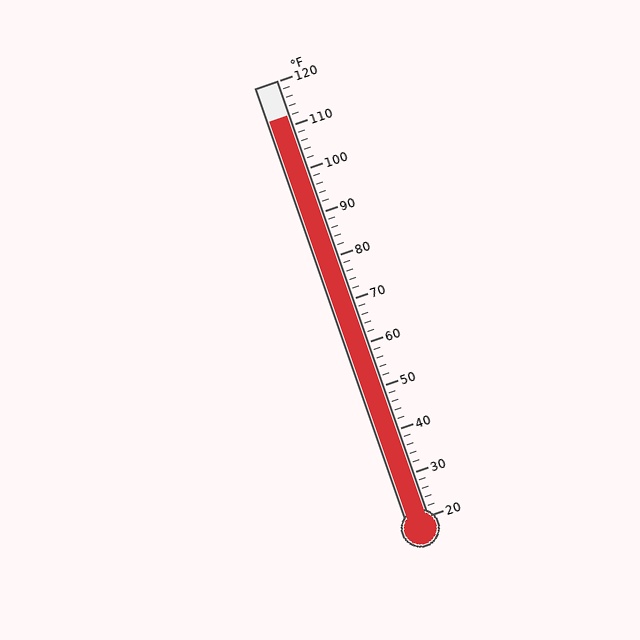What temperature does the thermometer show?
The thermometer shows approximately 112°F.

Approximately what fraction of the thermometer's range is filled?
The thermometer is filled to approximately 90% of its range.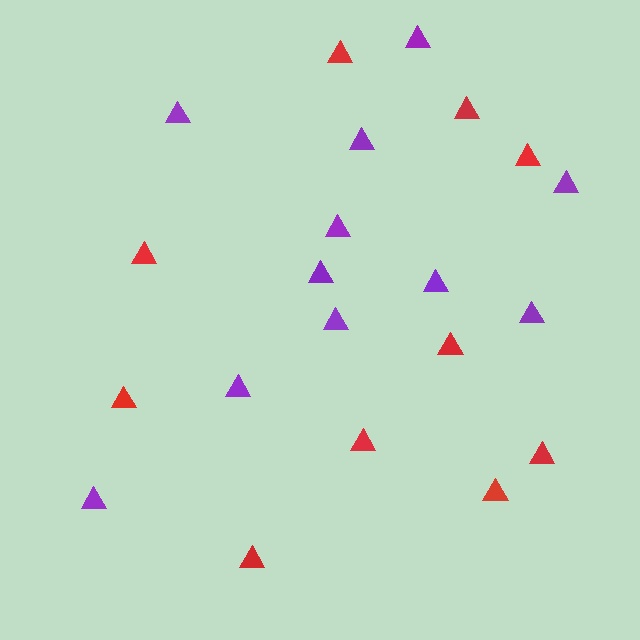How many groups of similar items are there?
There are 2 groups: one group of purple triangles (11) and one group of red triangles (10).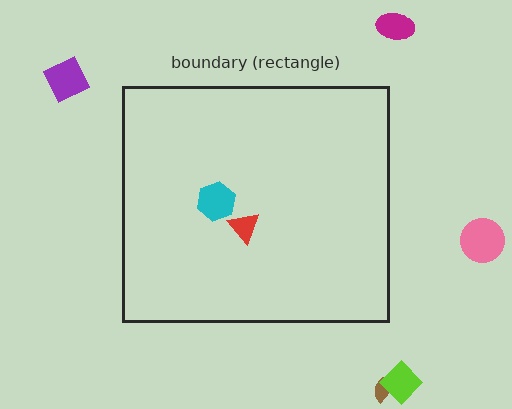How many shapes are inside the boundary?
2 inside, 5 outside.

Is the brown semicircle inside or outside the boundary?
Outside.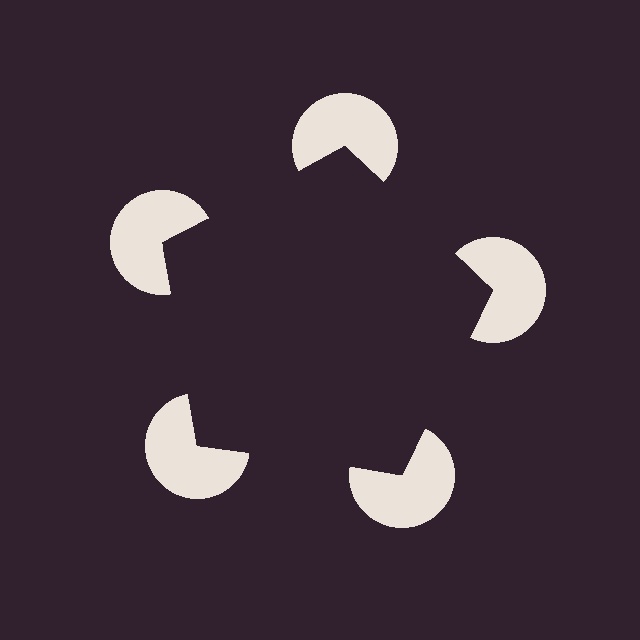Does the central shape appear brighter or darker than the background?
It typically appears slightly darker than the background, even though no actual brightness change is drawn.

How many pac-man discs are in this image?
There are 5 — one at each vertex of the illusory pentagon.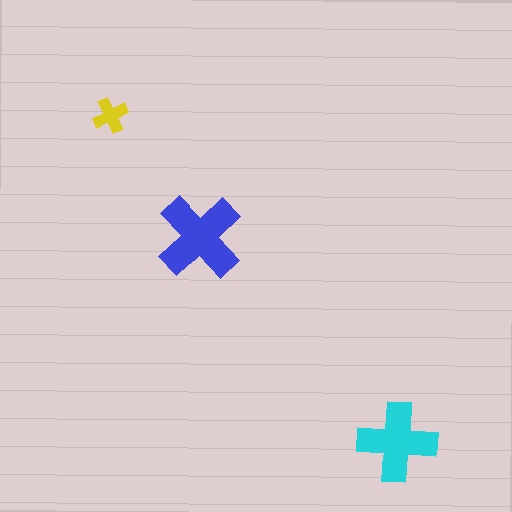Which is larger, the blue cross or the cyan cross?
The blue one.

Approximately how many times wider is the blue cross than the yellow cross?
About 2.5 times wider.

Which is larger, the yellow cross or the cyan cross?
The cyan one.